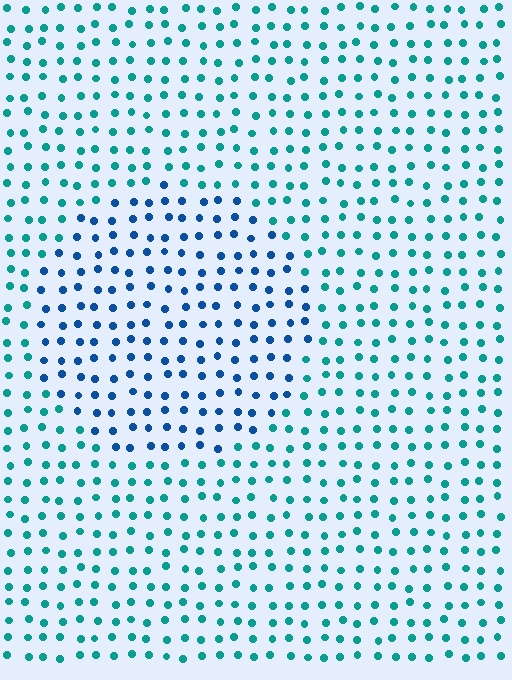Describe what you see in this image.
The image is filled with small teal elements in a uniform arrangement. A circle-shaped region is visible where the elements are tinted to a slightly different hue, forming a subtle color boundary.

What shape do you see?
I see a circle.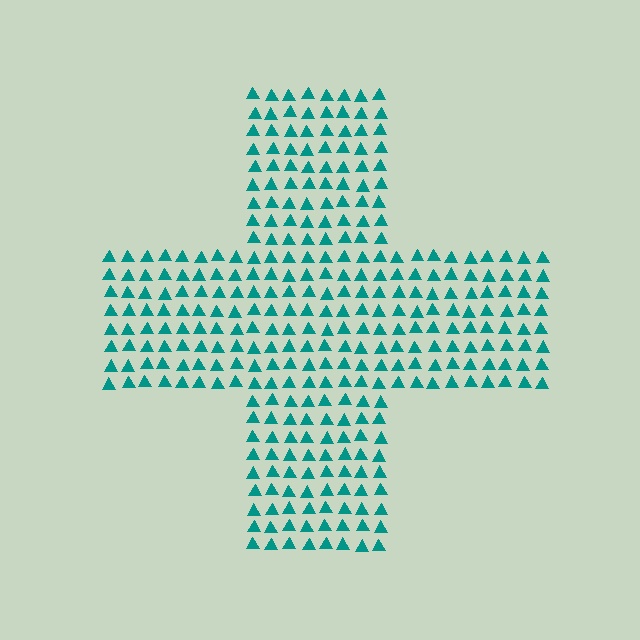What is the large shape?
The large shape is a cross.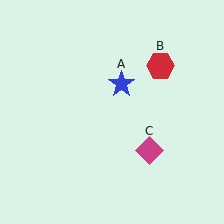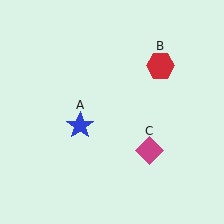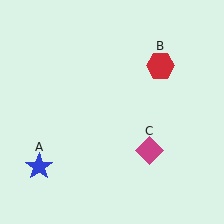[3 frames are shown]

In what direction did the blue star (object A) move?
The blue star (object A) moved down and to the left.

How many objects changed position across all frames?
1 object changed position: blue star (object A).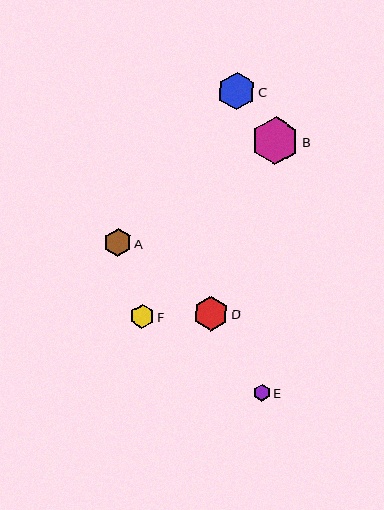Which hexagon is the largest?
Hexagon B is the largest with a size of approximately 48 pixels.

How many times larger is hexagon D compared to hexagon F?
Hexagon D is approximately 1.4 times the size of hexagon F.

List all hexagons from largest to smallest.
From largest to smallest: B, C, D, A, F, E.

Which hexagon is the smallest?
Hexagon E is the smallest with a size of approximately 17 pixels.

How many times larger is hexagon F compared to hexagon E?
Hexagon F is approximately 1.5 times the size of hexagon E.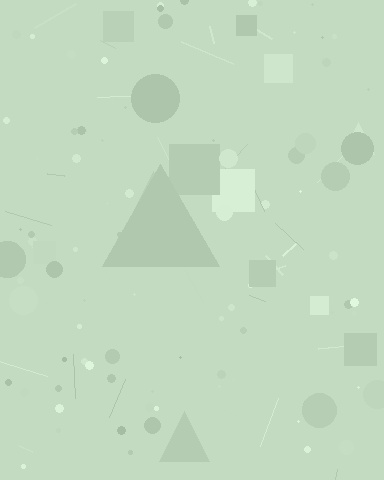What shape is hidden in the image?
A triangle is hidden in the image.